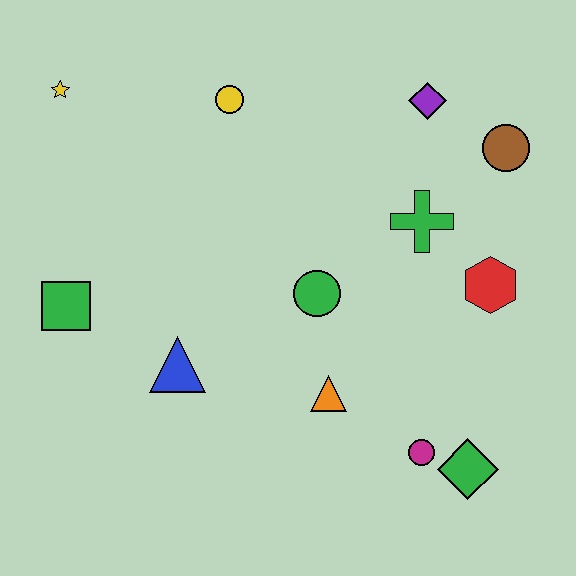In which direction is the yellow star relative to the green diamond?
The yellow star is to the left of the green diamond.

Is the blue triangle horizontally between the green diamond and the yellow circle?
No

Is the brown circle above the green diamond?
Yes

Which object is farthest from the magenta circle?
The yellow star is farthest from the magenta circle.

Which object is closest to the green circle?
The orange triangle is closest to the green circle.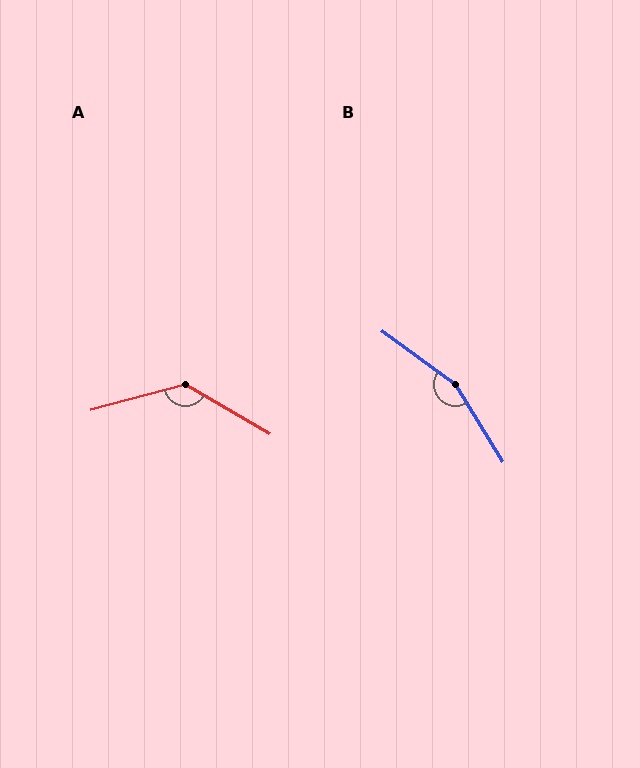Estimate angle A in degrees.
Approximately 135 degrees.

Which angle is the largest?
B, at approximately 157 degrees.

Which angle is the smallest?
A, at approximately 135 degrees.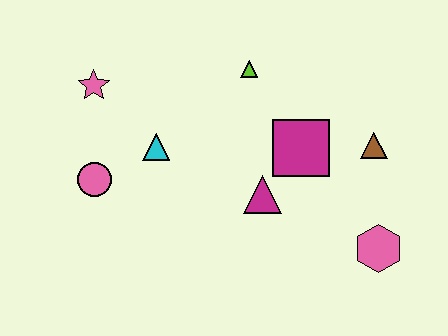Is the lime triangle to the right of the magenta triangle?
No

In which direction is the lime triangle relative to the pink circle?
The lime triangle is to the right of the pink circle.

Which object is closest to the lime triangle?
The magenta square is closest to the lime triangle.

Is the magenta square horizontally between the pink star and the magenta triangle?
No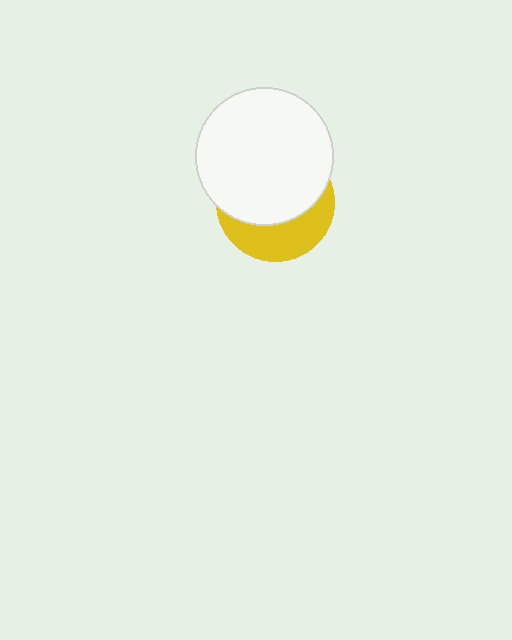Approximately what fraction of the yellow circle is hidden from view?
Roughly 63% of the yellow circle is hidden behind the white circle.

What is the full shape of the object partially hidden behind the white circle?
The partially hidden object is a yellow circle.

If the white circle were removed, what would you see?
You would see the complete yellow circle.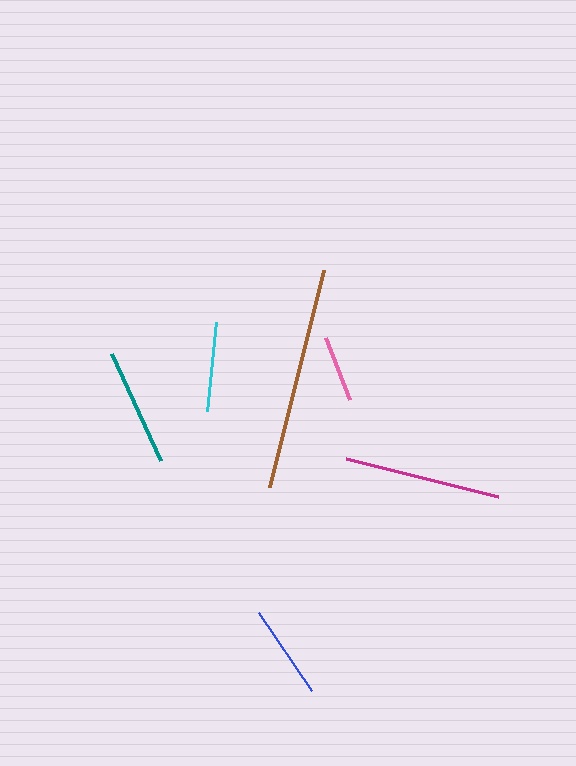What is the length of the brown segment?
The brown segment is approximately 224 pixels long.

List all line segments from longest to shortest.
From longest to shortest: brown, magenta, teal, blue, cyan, pink.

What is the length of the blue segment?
The blue segment is approximately 95 pixels long.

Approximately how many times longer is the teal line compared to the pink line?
The teal line is approximately 1.8 times the length of the pink line.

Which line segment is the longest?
The brown line is the longest at approximately 224 pixels.